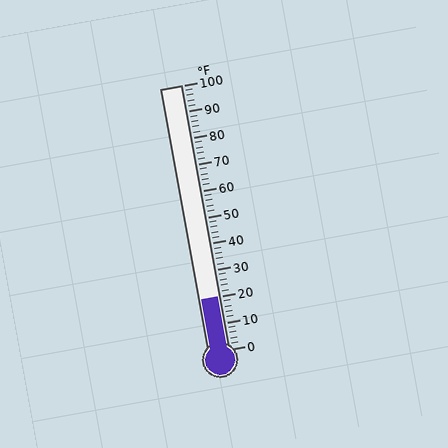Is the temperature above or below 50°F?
The temperature is below 50°F.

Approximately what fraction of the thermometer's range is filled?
The thermometer is filled to approximately 20% of its range.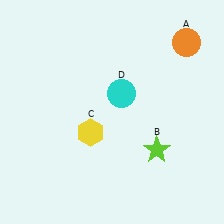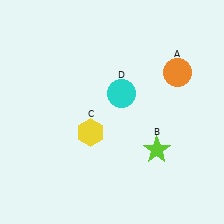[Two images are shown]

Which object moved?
The orange circle (A) moved down.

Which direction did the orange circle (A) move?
The orange circle (A) moved down.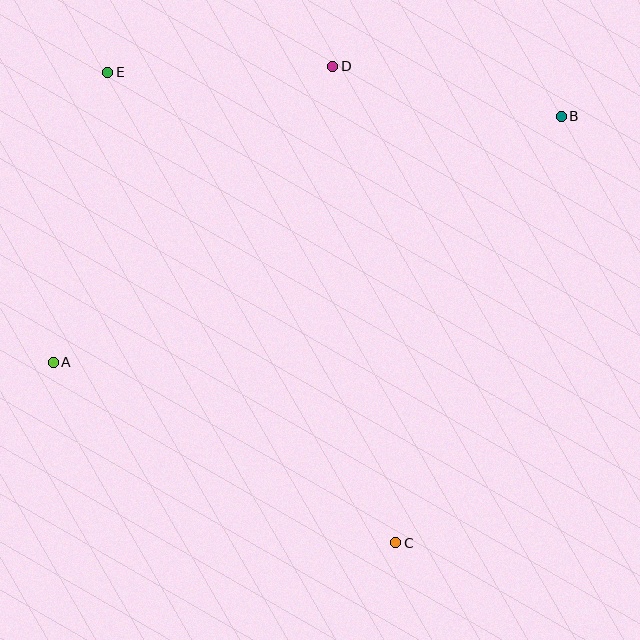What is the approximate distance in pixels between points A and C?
The distance between A and C is approximately 387 pixels.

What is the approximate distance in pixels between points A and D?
The distance between A and D is approximately 407 pixels.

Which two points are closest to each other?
Points D and E are closest to each other.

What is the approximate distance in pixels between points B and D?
The distance between B and D is approximately 234 pixels.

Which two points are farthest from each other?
Points A and B are farthest from each other.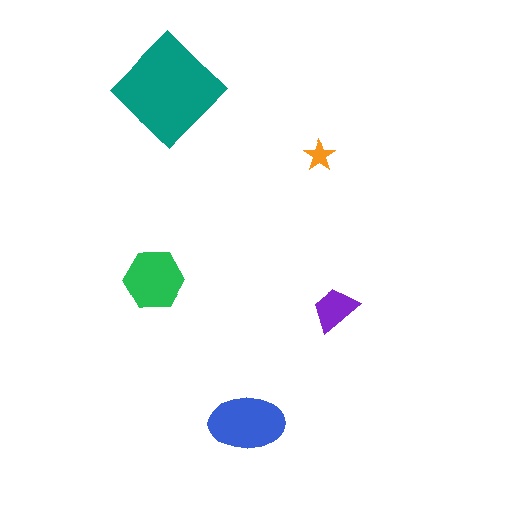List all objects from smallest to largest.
The orange star, the purple trapezoid, the green hexagon, the blue ellipse, the teal diamond.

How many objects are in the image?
There are 5 objects in the image.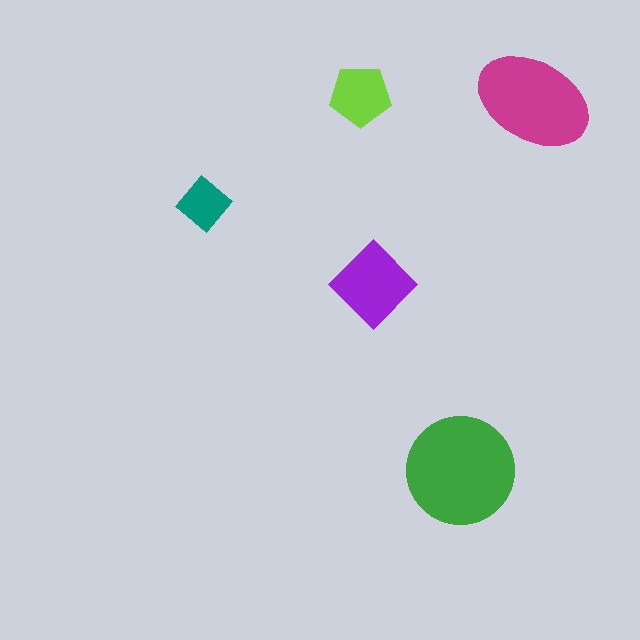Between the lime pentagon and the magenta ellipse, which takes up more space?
The magenta ellipse.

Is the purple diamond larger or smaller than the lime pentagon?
Larger.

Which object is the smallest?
The teal diamond.